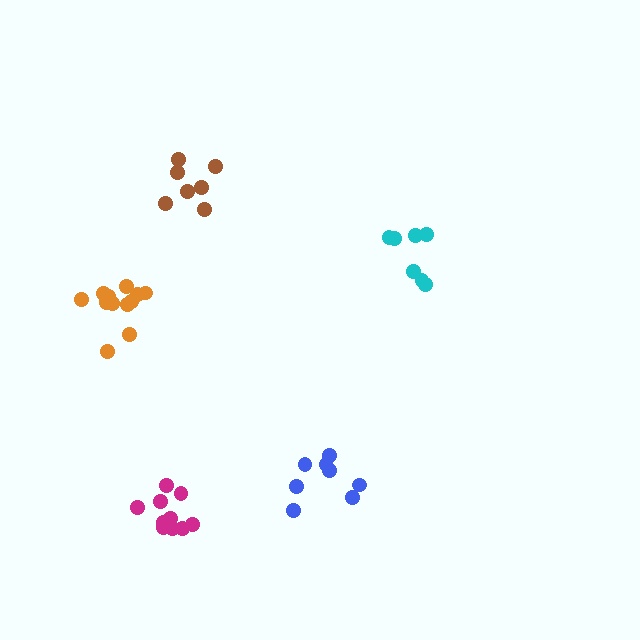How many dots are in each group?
Group 1: 8 dots, Group 2: 10 dots, Group 3: 12 dots, Group 4: 7 dots, Group 5: 7 dots (44 total).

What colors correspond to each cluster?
The clusters are colored: blue, magenta, orange, brown, cyan.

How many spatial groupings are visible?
There are 5 spatial groupings.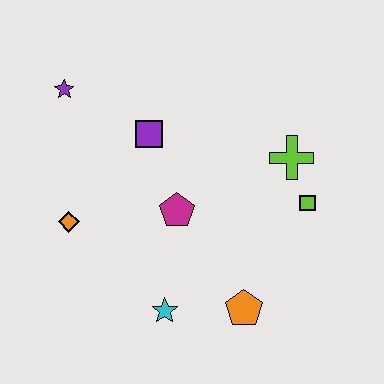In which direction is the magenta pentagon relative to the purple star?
The magenta pentagon is below the purple star.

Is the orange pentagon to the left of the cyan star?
No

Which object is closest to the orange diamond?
The magenta pentagon is closest to the orange diamond.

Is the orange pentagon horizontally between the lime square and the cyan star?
Yes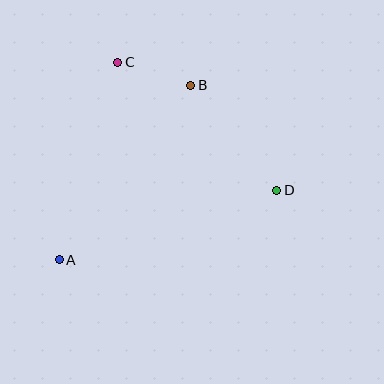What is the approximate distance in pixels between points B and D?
The distance between B and D is approximately 136 pixels.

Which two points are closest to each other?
Points B and C are closest to each other.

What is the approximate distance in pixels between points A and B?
The distance between A and B is approximately 219 pixels.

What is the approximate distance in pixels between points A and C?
The distance between A and C is approximately 206 pixels.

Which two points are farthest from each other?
Points A and D are farthest from each other.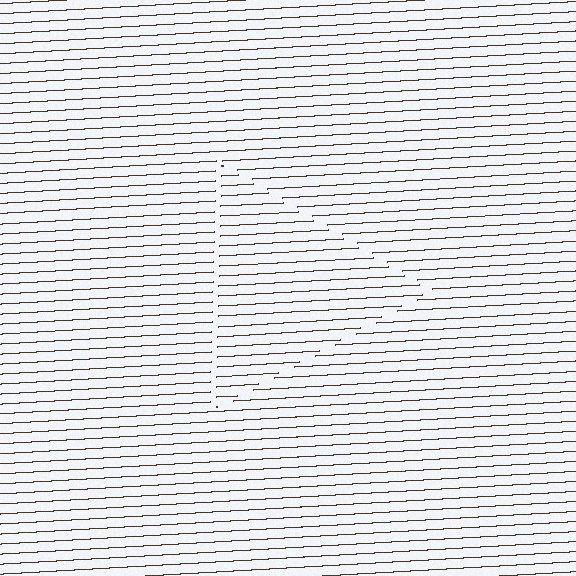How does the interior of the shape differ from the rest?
The interior of the shape contains the same grating, shifted by half a period — the contour is defined by the phase discontinuity where line-ends from the inner and outer gratings abut.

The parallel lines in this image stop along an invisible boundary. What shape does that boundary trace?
An illusory triangle. The interior of the shape contains the same grating, shifted by half a period — the contour is defined by the phase discontinuity where line-ends from the inner and outer gratings abut.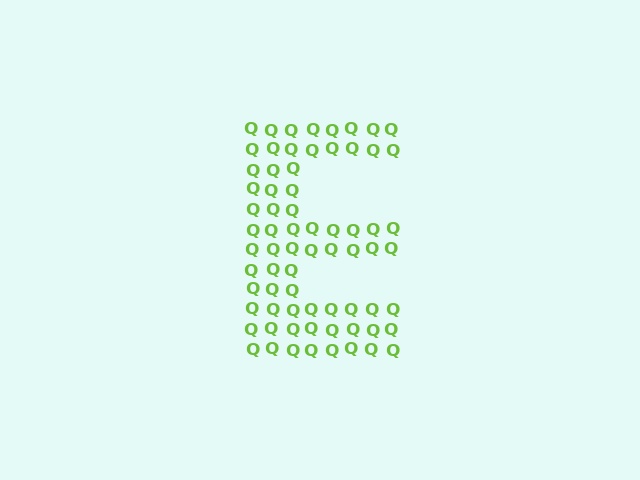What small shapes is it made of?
It is made of small letter Q's.